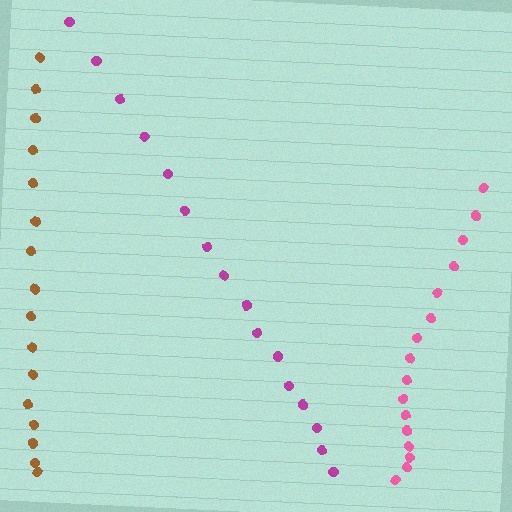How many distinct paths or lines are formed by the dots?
There are 3 distinct paths.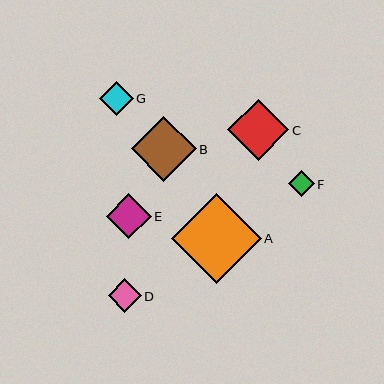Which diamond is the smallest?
Diamond F is the smallest with a size of approximately 26 pixels.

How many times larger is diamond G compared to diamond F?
Diamond G is approximately 1.3 times the size of diamond F.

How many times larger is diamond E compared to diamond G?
Diamond E is approximately 1.3 times the size of diamond G.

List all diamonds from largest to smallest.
From largest to smallest: A, B, C, E, G, D, F.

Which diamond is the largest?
Diamond A is the largest with a size of approximately 90 pixels.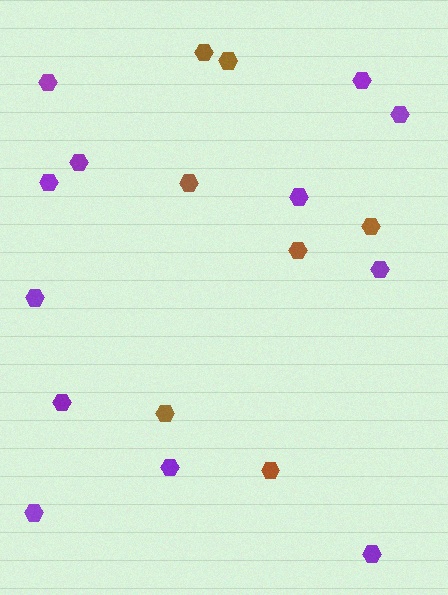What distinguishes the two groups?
There are 2 groups: one group of brown hexagons (7) and one group of purple hexagons (12).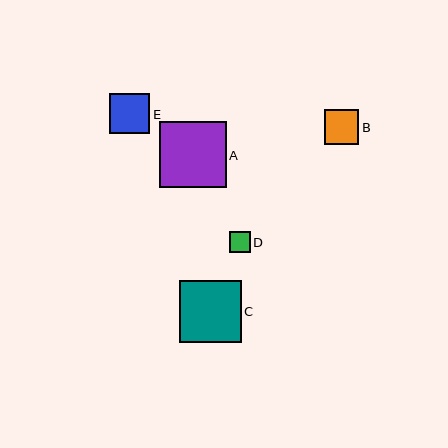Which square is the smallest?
Square D is the smallest with a size of approximately 21 pixels.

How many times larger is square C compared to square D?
Square C is approximately 2.9 times the size of square D.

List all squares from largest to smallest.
From largest to smallest: A, C, E, B, D.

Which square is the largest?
Square A is the largest with a size of approximately 66 pixels.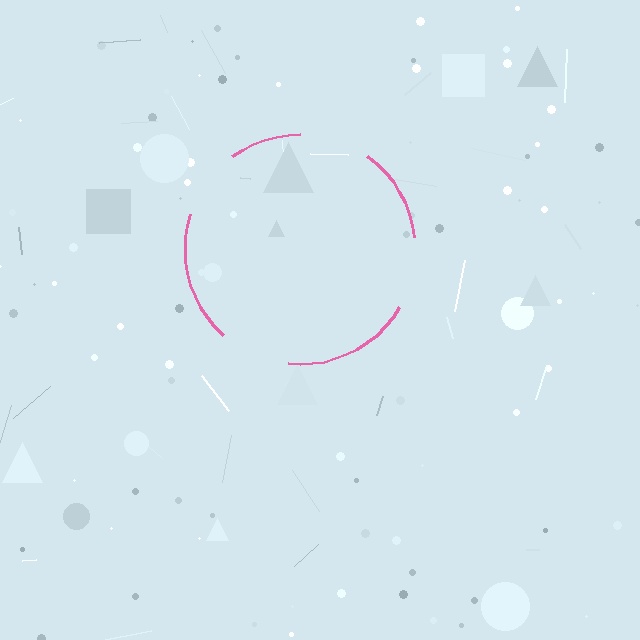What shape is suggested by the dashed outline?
The dashed outline suggests a circle.